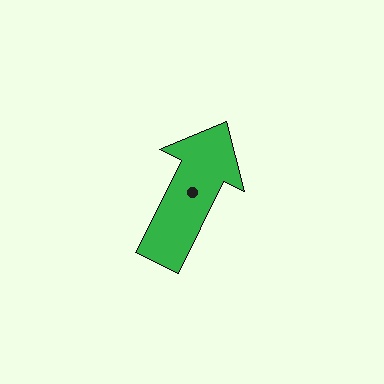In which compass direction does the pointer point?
Northeast.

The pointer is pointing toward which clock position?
Roughly 1 o'clock.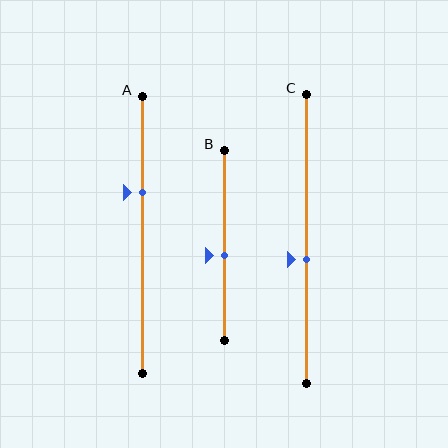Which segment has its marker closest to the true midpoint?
Segment B has its marker closest to the true midpoint.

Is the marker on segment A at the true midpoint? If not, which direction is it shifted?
No, the marker on segment A is shifted upward by about 15% of the segment length.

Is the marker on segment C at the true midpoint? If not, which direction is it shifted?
No, the marker on segment C is shifted downward by about 7% of the segment length.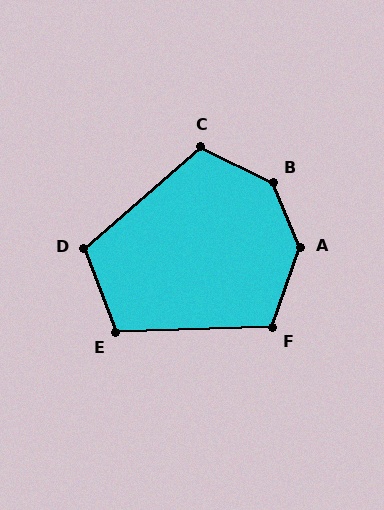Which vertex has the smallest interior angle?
E, at approximately 109 degrees.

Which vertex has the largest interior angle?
B, at approximately 139 degrees.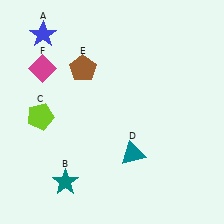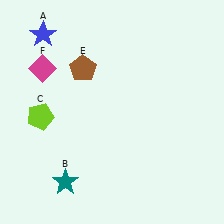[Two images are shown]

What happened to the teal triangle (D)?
The teal triangle (D) was removed in Image 2. It was in the bottom-right area of Image 1.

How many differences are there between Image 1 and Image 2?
There is 1 difference between the two images.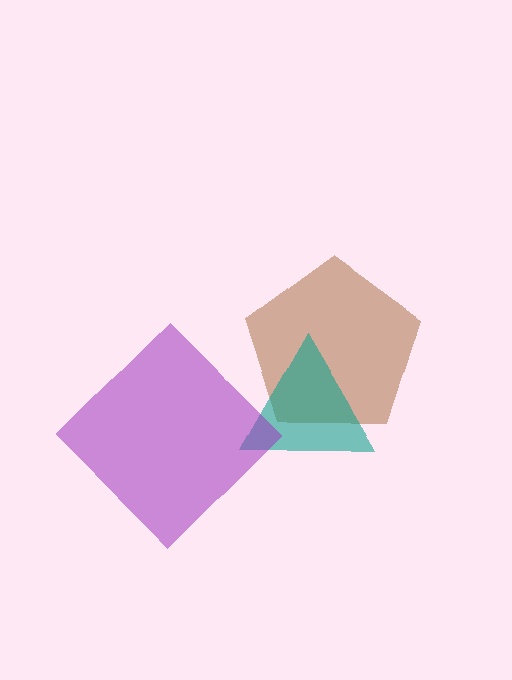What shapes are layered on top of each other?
The layered shapes are: a brown pentagon, a teal triangle, a purple diamond.